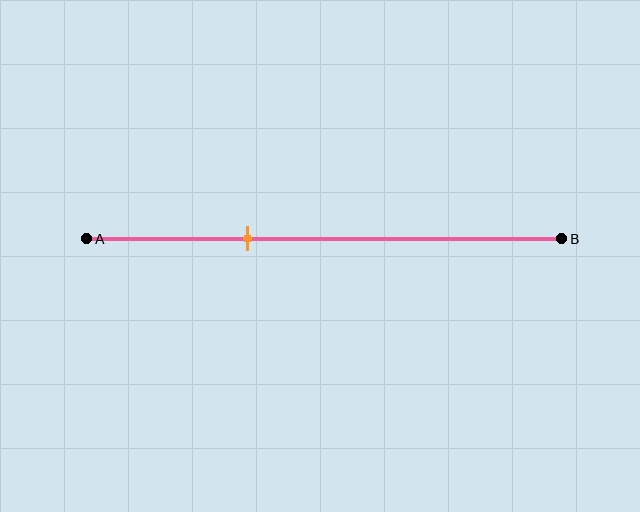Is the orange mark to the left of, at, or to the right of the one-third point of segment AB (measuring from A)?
The orange mark is approximately at the one-third point of segment AB.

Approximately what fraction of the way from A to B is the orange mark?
The orange mark is approximately 35% of the way from A to B.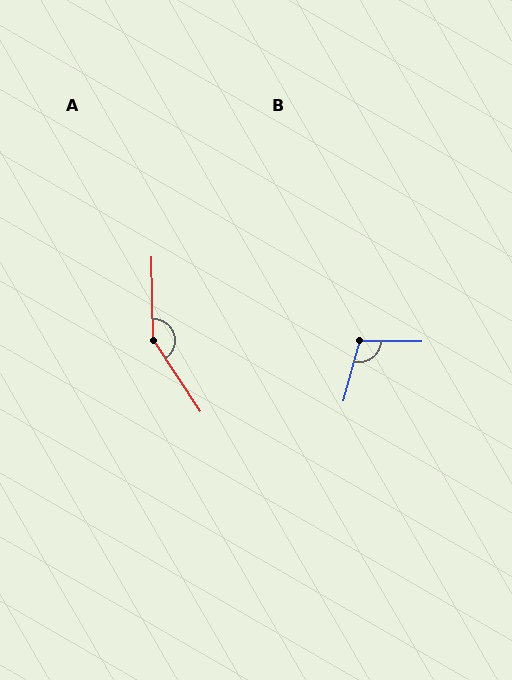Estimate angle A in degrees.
Approximately 148 degrees.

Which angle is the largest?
A, at approximately 148 degrees.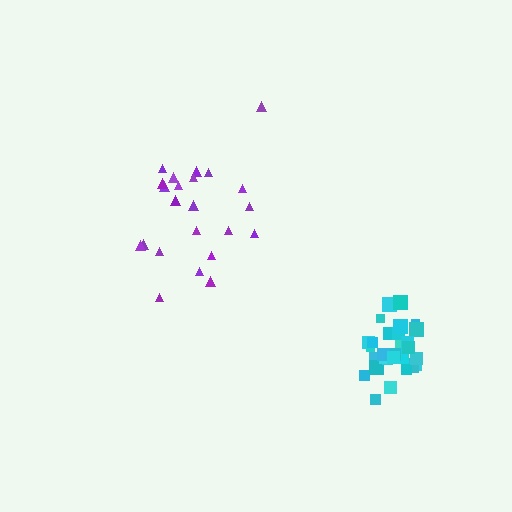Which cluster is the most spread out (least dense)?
Purple.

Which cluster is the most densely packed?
Cyan.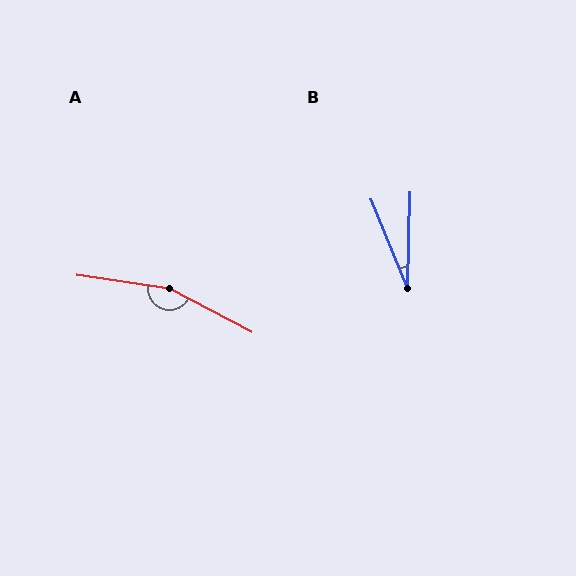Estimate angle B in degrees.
Approximately 23 degrees.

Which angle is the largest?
A, at approximately 160 degrees.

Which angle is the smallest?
B, at approximately 23 degrees.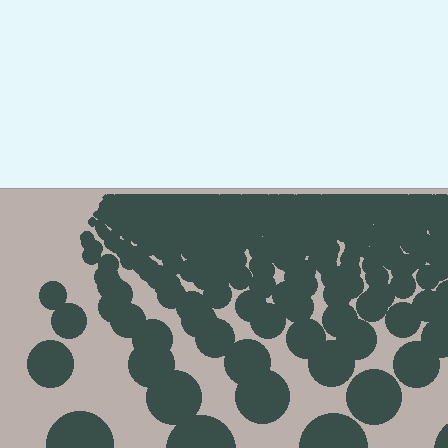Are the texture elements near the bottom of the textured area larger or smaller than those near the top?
Larger. Near the bottom, elements are closer to the viewer and appear at a bigger on-screen size.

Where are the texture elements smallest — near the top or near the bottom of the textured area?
Near the top.